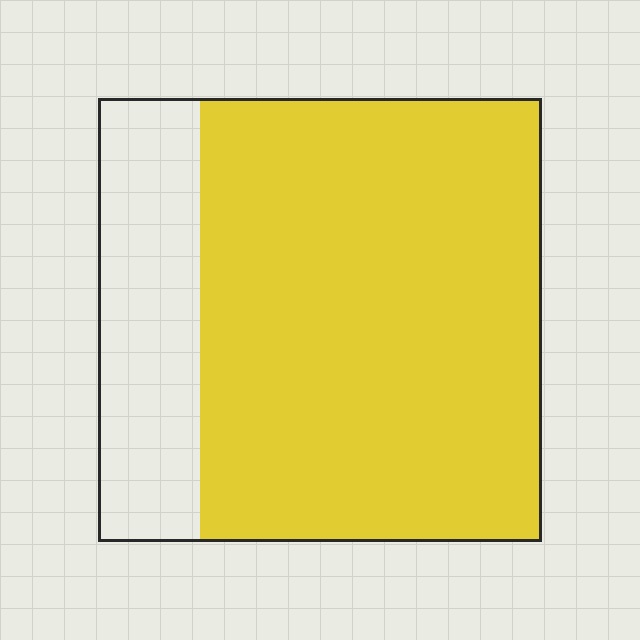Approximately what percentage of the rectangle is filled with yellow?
Approximately 75%.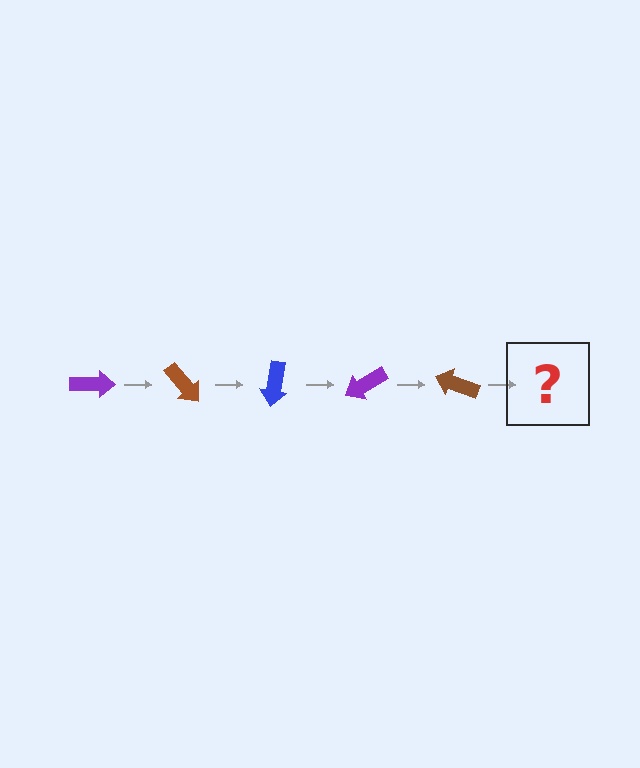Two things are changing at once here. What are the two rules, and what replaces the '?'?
The two rules are that it rotates 50 degrees each step and the color cycles through purple, brown, and blue. The '?' should be a blue arrow, rotated 250 degrees from the start.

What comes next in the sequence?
The next element should be a blue arrow, rotated 250 degrees from the start.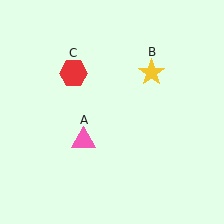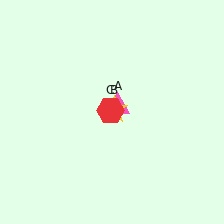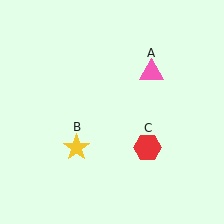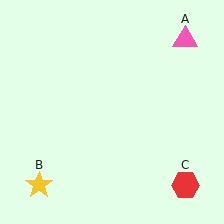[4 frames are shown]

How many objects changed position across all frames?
3 objects changed position: pink triangle (object A), yellow star (object B), red hexagon (object C).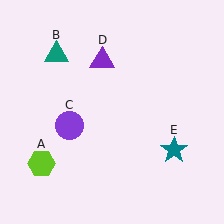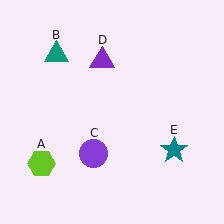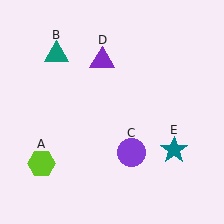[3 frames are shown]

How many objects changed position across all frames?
1 object changed position: purple circle (object C).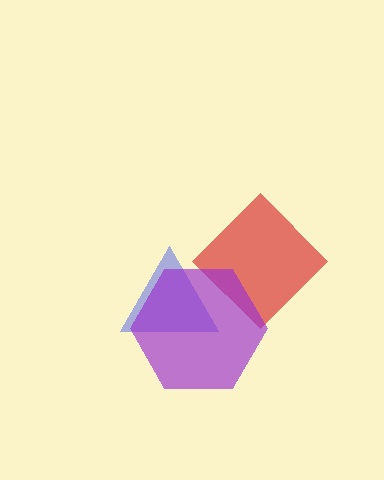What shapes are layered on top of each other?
The layered shapes are: a red diamond, a blue triangle, a purple hexagon.